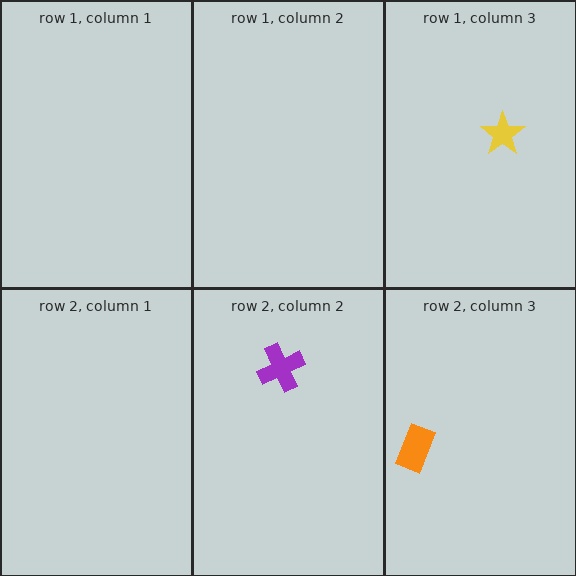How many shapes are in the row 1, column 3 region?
1.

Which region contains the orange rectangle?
The row 2, column 3 region.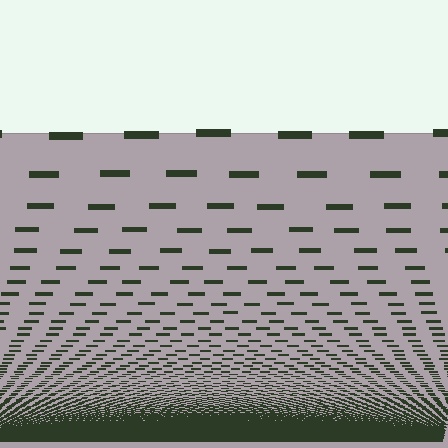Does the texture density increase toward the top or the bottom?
Density increases toward the bottom.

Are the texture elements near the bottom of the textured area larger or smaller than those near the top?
Smaller. The gradient is inverted — elements near the bottom are smaller and denser.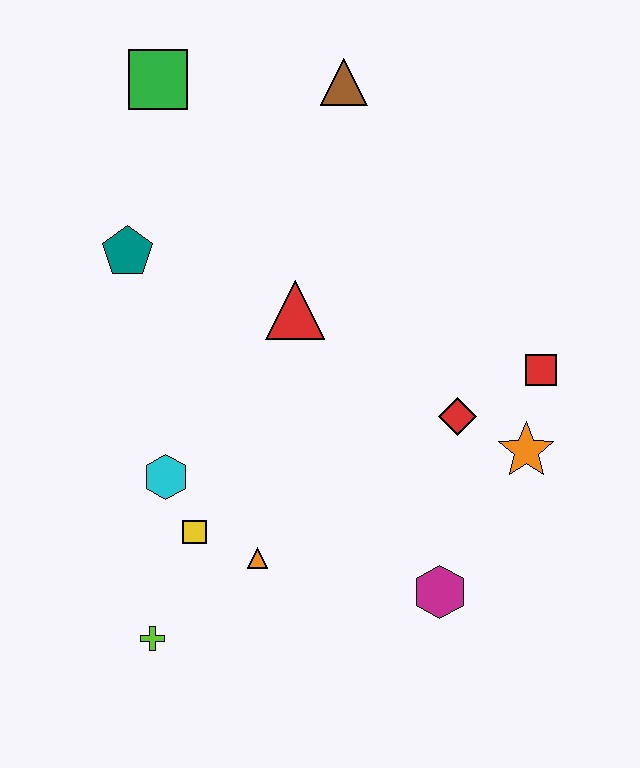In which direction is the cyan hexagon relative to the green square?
The cyan hexagon is below the green square.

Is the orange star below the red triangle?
Yes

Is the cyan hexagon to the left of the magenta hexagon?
Yes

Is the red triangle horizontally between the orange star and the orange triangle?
Yes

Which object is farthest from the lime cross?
The brown triangle is farthest from the lime cross.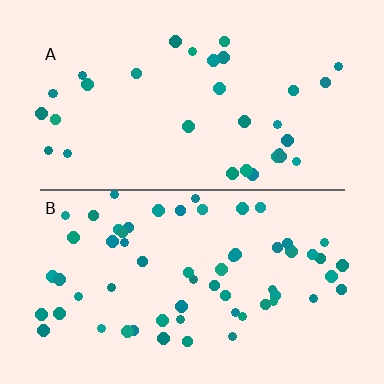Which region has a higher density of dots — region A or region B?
B (the bottom).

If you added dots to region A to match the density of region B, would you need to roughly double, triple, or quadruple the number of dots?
Approximately double.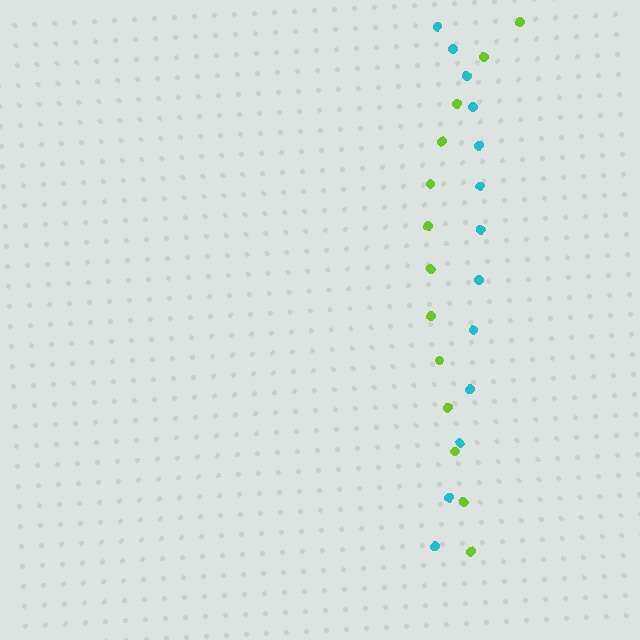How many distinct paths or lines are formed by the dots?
There are 2 distinct paths.